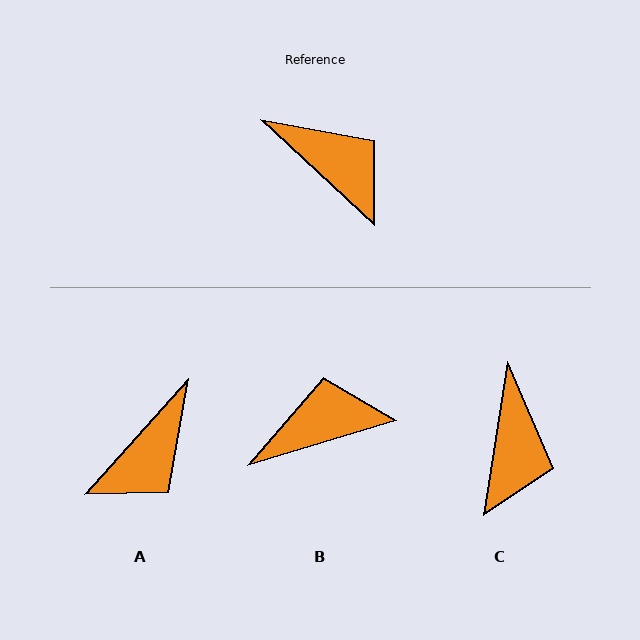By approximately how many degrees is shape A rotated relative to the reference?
Approximately 89 degrees clockwise.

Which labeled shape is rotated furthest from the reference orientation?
A, about 89 degrees away.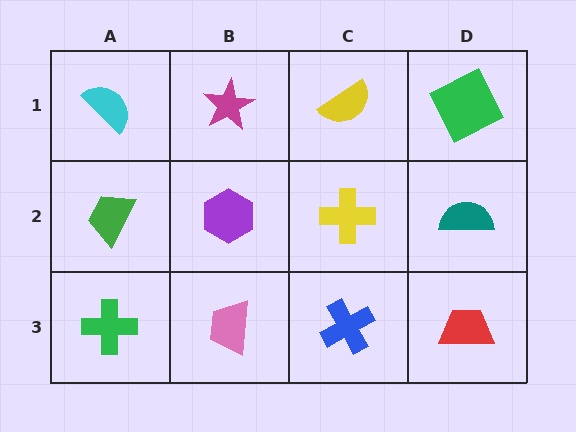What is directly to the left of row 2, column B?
A green trapezoid.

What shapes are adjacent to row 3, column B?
A purple hexagon (row 2, column B), a green cross (row 3, column A), a blue cross (row 3, column C).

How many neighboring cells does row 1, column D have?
2.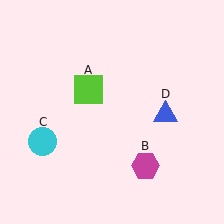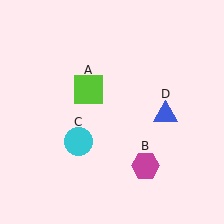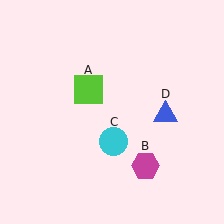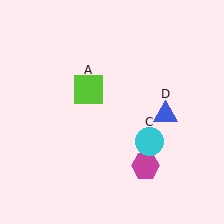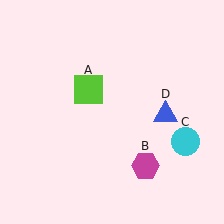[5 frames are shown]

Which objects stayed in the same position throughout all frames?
Lime square (object A) and magenta hexagon (object B) and blue triangle (object D) remained stationary.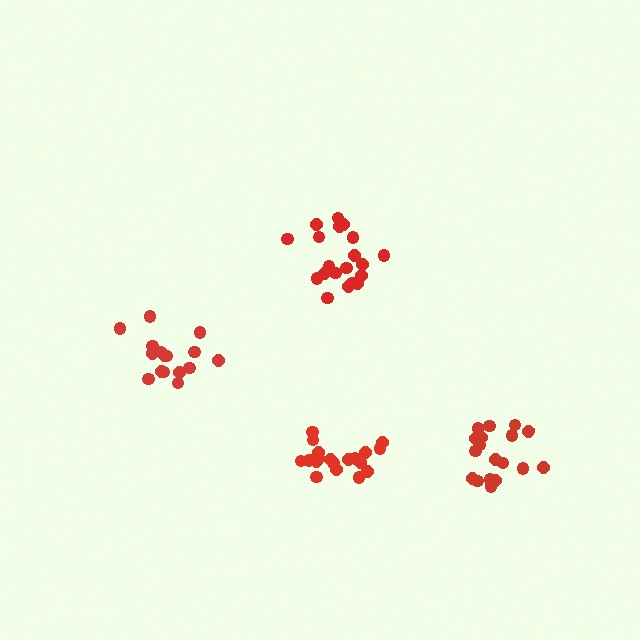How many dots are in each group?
Group 1: 20 dots, Group 2: 18 dots, Group 3: 16 dots, Group 4: 20 dots (74 total).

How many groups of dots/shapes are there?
There are 4 groups.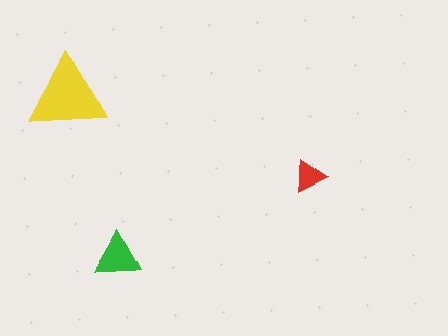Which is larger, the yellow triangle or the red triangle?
The yellow one.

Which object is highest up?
The yellow triangle is topmost.